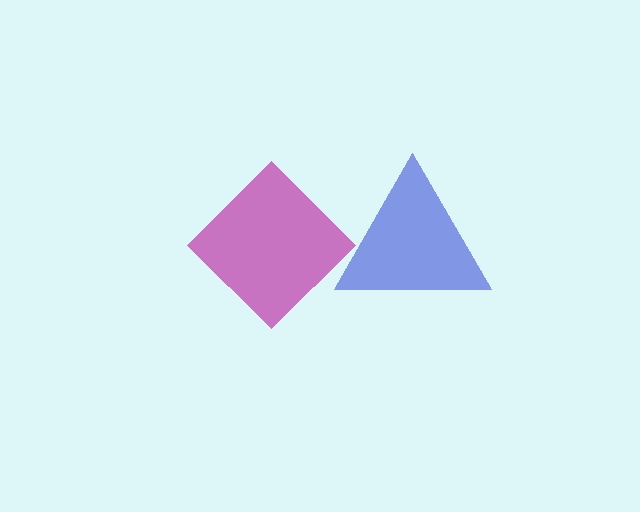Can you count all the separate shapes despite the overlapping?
Yes, there are 2 separate shapes.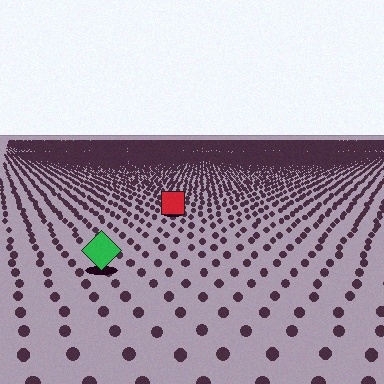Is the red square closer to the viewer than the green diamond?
No. The green diamond is closer — you can tell from the texture gradient: the ground texture is coarser near it.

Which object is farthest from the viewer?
The red square is farthest from the viewer. It appears smaller and the ground texture around it is denser.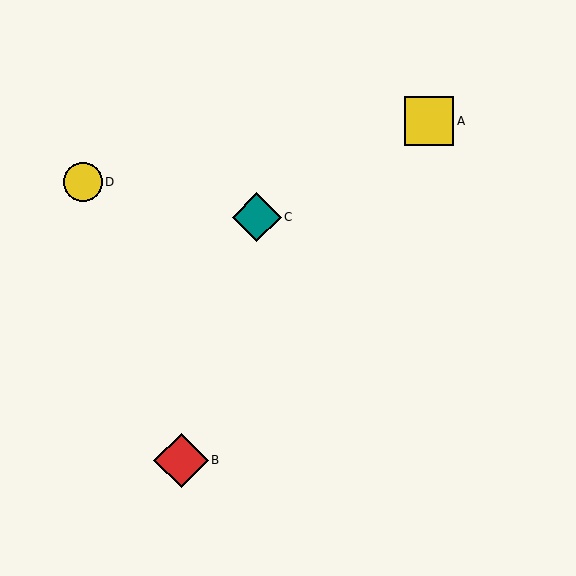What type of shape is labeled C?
Shape C is a teal diamond.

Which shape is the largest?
The red diamond (labeled B) is the largest.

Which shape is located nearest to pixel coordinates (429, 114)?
The yellow square (labeled A) at (429, 121) is nearest to that location.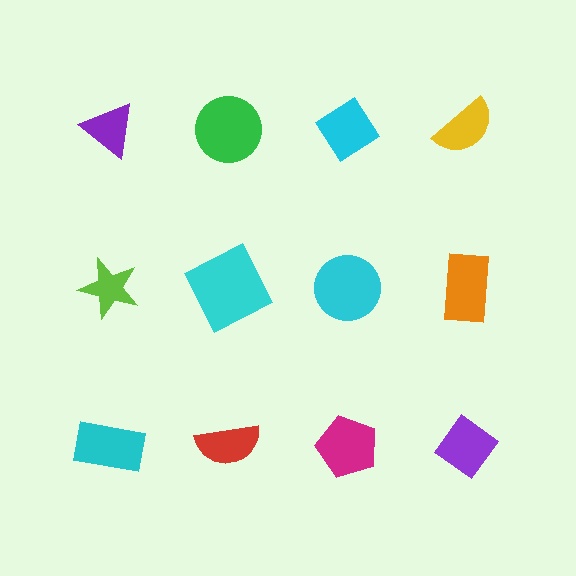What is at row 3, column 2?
A red semicircle.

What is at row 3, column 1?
A cyan rectangle.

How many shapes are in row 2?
4 shapes.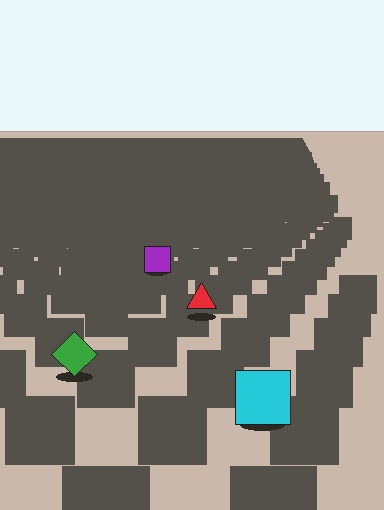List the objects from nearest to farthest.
From nearest to farthest: the cyan square, the green diamond, the red triangle, the purple square.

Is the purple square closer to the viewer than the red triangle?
No. The red triangle is closer — you can tell from the texture gradient: the ground texture is coarser near it.